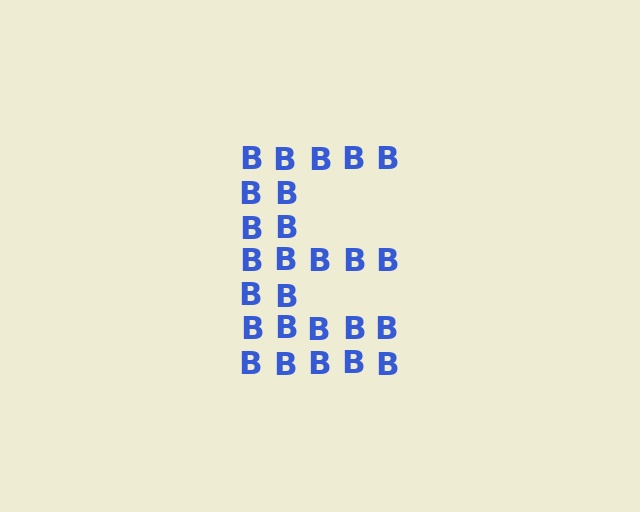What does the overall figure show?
The overall figure shows the letter E.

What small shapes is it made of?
It is made of small letter B's.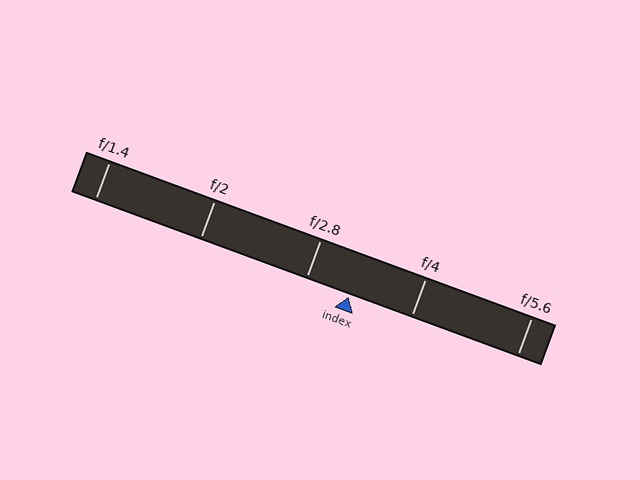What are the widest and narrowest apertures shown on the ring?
The widest aperture shown is f/1.4 and the narrowest is f/5.6.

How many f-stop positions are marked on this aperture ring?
There are 5 f-stop positions marked.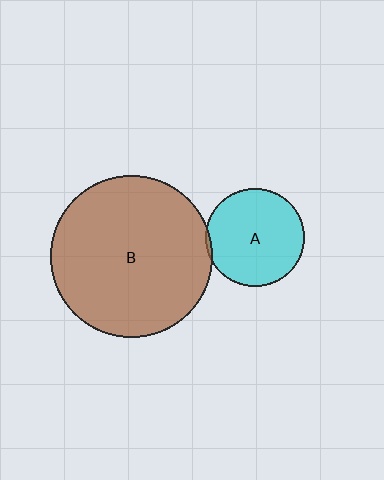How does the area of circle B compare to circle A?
Approximately 2.7 times.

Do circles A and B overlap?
Yes.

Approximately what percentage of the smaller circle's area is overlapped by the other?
Approximately 5%.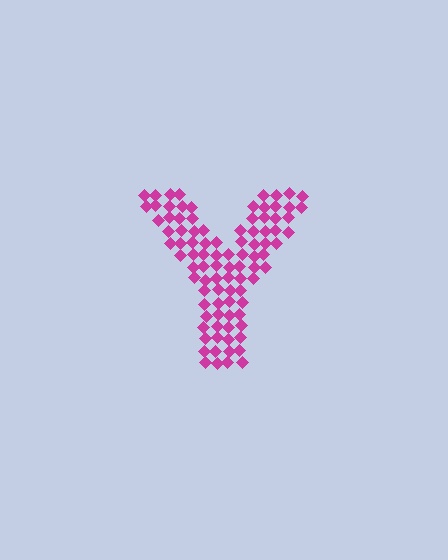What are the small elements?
The small elements are diamonds.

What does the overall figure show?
The overall figure shows the letter Y.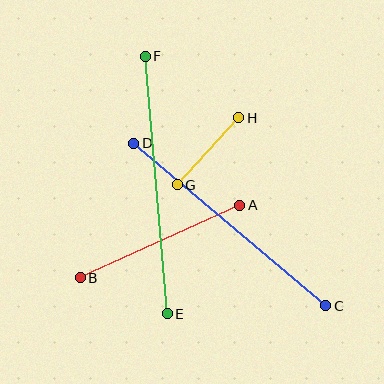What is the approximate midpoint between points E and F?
The midpoint is at approximately (156, 185) pixels.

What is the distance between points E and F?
The distance is approximately 258 pixels.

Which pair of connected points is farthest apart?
Points E and F are farthest apart.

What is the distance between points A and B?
The distance is approximately 175 pixels.